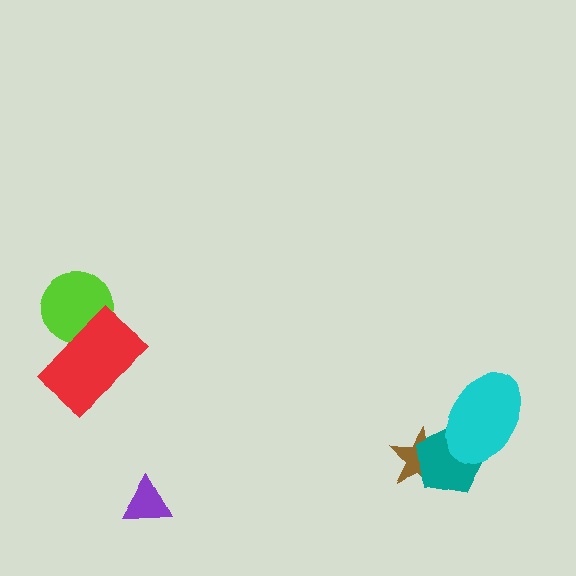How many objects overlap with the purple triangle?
0 objects overlap with the purple triangle.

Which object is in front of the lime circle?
The red rectangle is in front of the lime circle.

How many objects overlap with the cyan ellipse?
1 object overlaps with the cyan ellipse.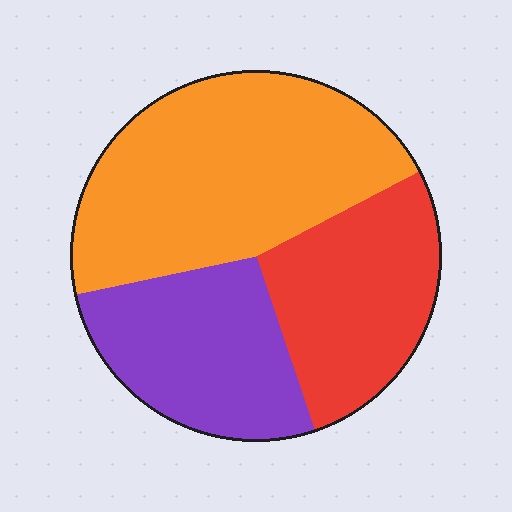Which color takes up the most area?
Orange, at roughly 45%.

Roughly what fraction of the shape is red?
Red takes up about one quarter (1/4) of the shape.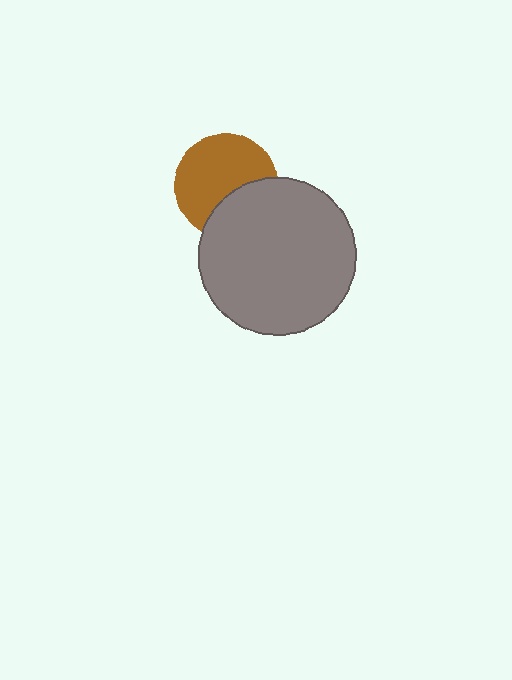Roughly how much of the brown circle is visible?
Most of it is visible (roughly 66%).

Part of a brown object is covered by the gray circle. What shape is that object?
It is a circle.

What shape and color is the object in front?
The object in front is a gray circle.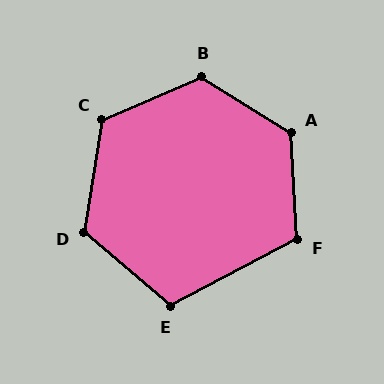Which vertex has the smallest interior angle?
E, at approximately 112 degrees.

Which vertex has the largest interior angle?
A, at approximately 125 degrees.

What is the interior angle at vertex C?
Approximately 123 degrees (obtuse).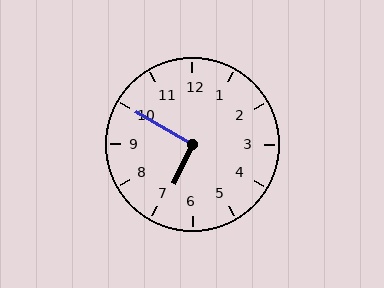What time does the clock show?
6:50.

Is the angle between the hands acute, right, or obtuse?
It is right.